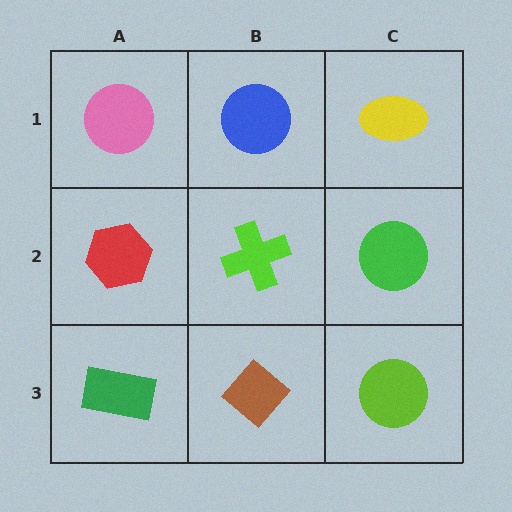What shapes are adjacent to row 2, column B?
A blue circle (row 1, column B), a brown diamond (row 3, column B), a red hexagon (row 2, column A), a green circle (row 2, column C).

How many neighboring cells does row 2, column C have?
3.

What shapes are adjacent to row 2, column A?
A pink circle (row 1, column A), a green rectangle (row 3, column A), a lime cross (row 2, column B).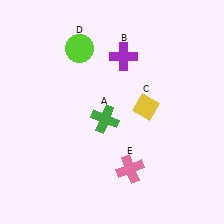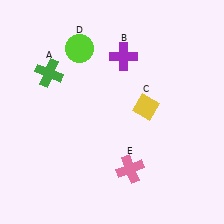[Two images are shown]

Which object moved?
The green cross (A) moved left.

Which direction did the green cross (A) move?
The green cross (A) moved left.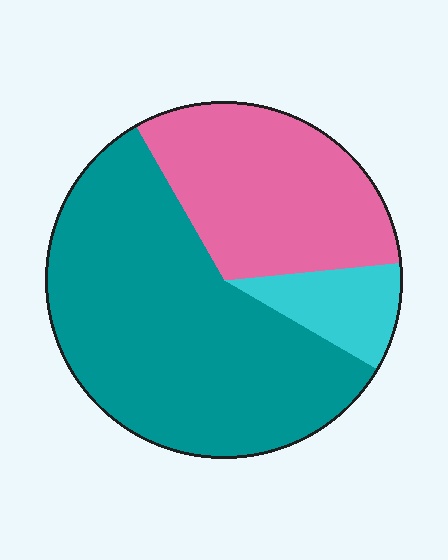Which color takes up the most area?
Teal, at roughly 60%.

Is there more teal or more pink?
Teal.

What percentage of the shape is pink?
Pink covers about 30% of the shape.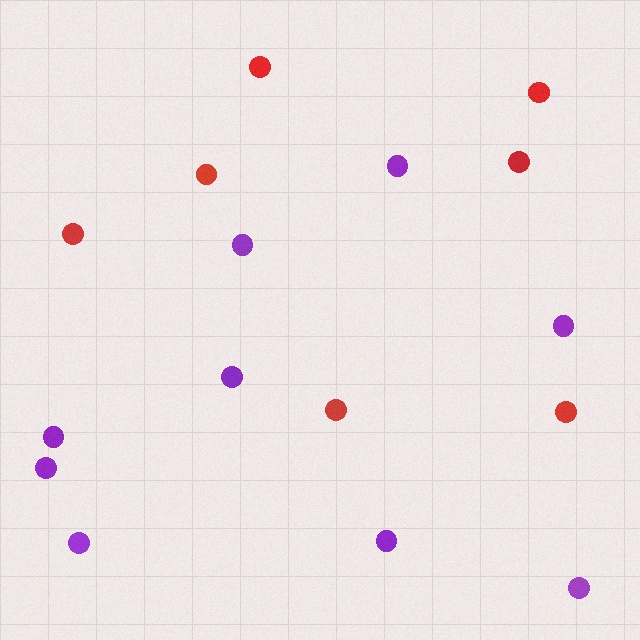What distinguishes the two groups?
There are 2 groups: one group of red circles (7) and one group of purple circles (9).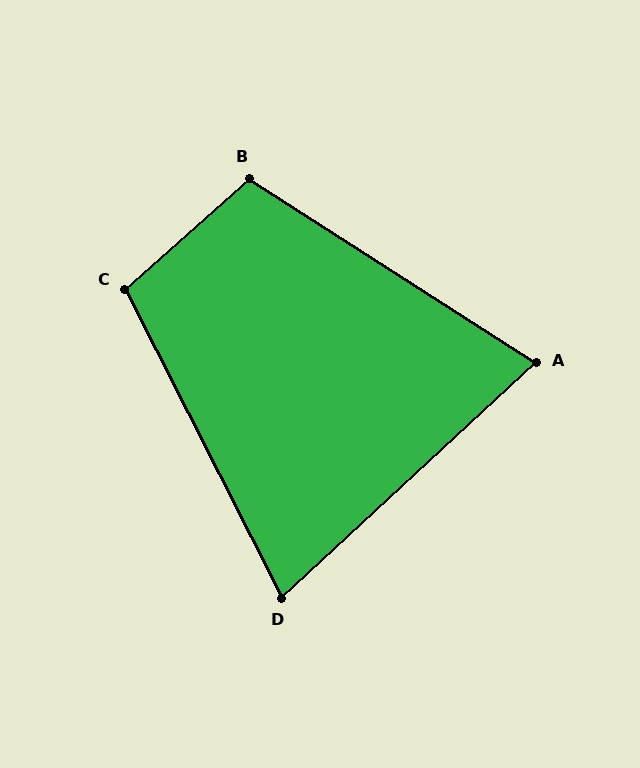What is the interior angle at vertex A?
Approximately 75 degrees (acute).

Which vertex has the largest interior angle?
B, at approximately 106 degrees.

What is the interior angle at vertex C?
Approximately 105 degrees (obtuse).